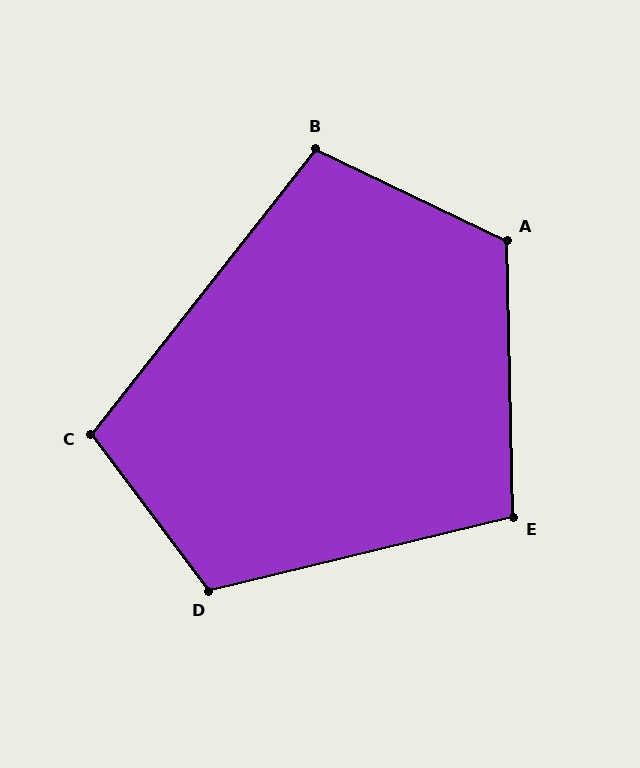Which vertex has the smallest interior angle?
E, at approximately 102 degrees.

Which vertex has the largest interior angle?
A, at approximately 117 degrees.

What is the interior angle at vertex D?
Approximately 114 degrees (obtuse).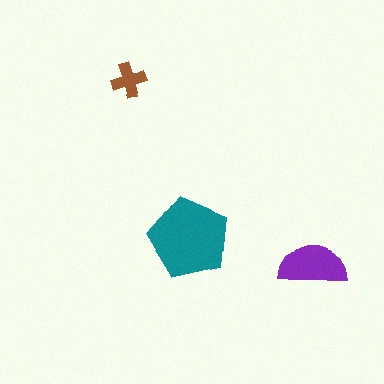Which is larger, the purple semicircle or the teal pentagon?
The teal pentagon.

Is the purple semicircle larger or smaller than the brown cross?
Larger.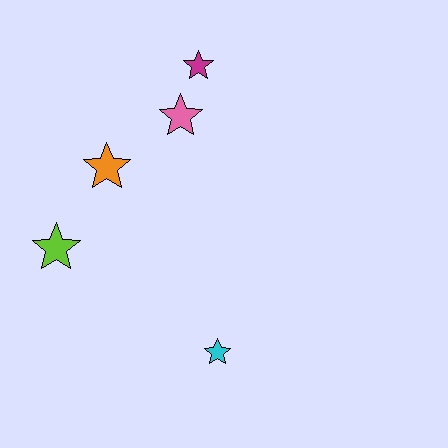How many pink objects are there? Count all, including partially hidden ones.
There is 1 pink object.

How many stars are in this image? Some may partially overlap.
There are 5 stars.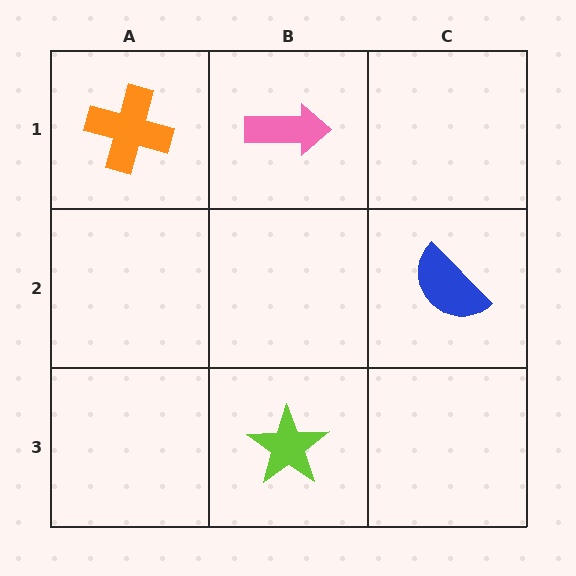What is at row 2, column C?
A blue semicircle.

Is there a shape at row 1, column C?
No, that cell is empty.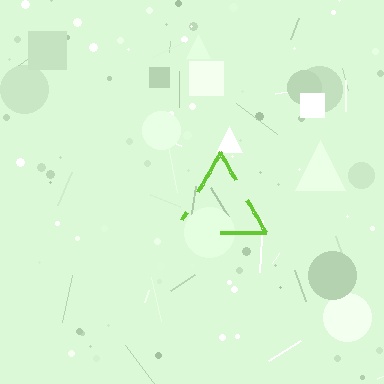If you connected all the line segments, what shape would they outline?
They would outline a triangle.